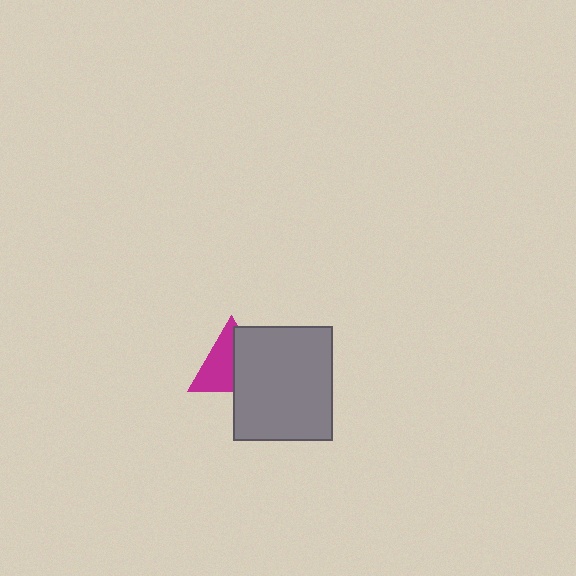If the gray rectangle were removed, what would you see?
You would see the complete magenta triangle.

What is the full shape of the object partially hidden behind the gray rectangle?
The partially hidden object is a magenta triangle.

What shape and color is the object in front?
The object in front is a gray rectangle.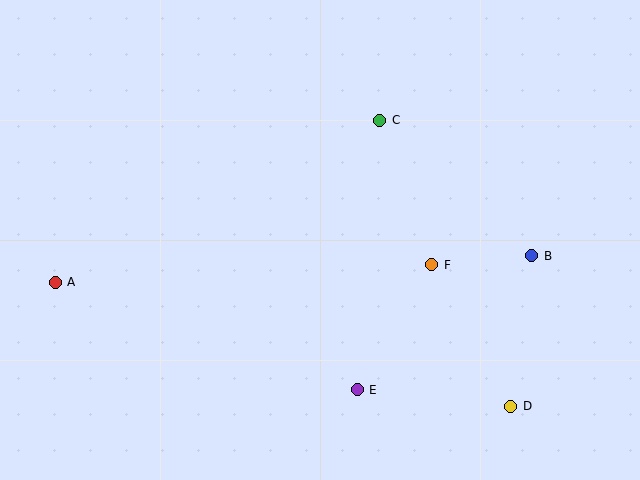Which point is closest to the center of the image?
Point F at (432, 265) is closest to the center.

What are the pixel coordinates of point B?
Point B is at (532, 256).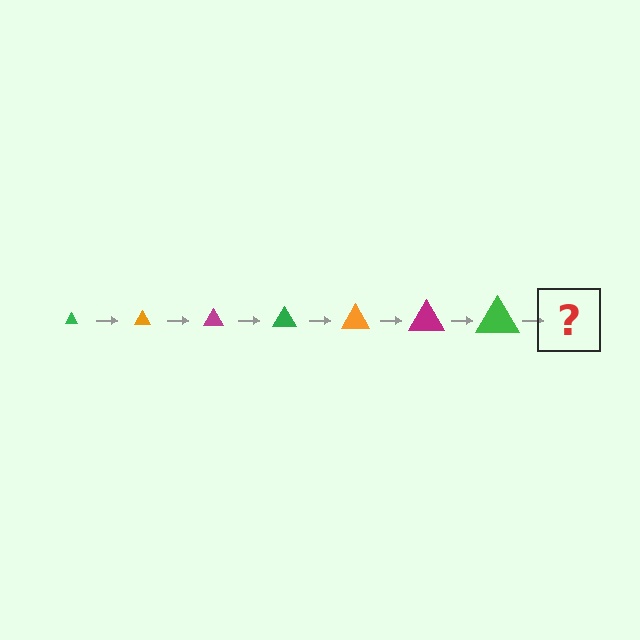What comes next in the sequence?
The next element should be an orange triangle, larger than the previous one.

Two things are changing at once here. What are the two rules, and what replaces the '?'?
The two rules are that the triangle grows larger each step and the color cycles through green, orange, and magenta. The '?' should be an orange triangle, larger than the previous one.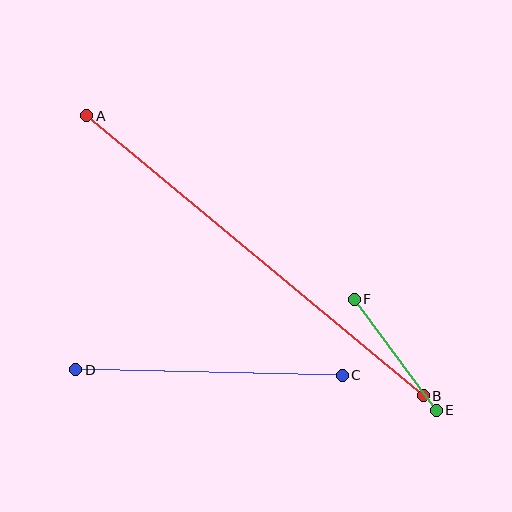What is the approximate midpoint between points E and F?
The midpoint is at approximately (395, 355) pixels.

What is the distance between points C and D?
The distance is approximately 267 pixels.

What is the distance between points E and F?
The distance is approximately 138 pixels.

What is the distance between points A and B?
The distance is approximately 438 pixels.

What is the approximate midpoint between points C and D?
The midpoint is at approximately (209, 372) pixels.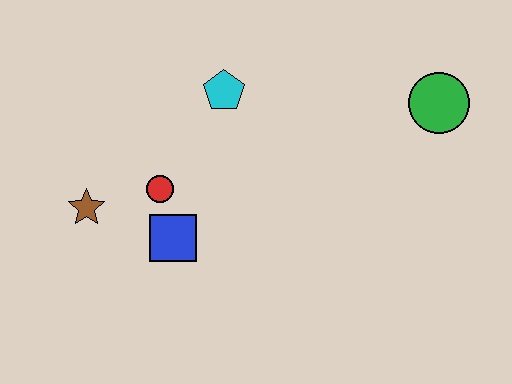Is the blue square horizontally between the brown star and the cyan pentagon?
Yes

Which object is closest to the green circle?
The cyan pentagon is closest to the green circle.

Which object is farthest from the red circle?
The green circle is farthest from the red circle.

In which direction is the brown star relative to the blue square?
The brown star is to the left of the blue square.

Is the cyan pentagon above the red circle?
Yes